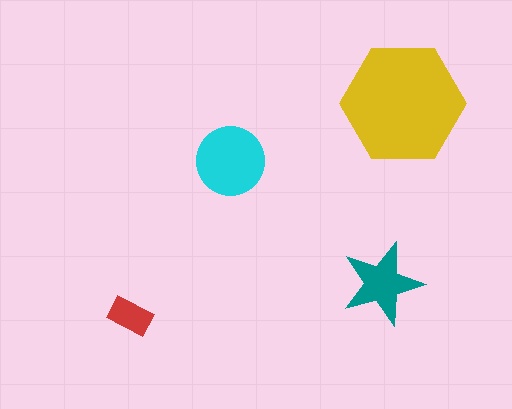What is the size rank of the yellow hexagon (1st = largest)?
1st.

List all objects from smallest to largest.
The red rectangle, the teal star, the cyan circle, the yellow hexagon.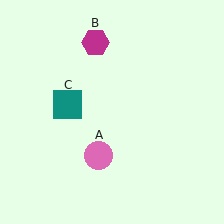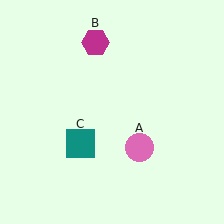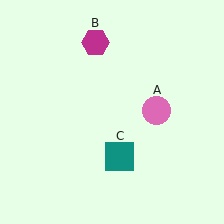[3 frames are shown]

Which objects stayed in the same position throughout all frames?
Magenta hexagon (object B) remained stationary.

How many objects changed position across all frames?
2 objects changed position: pink circle (object A), teal square (object C).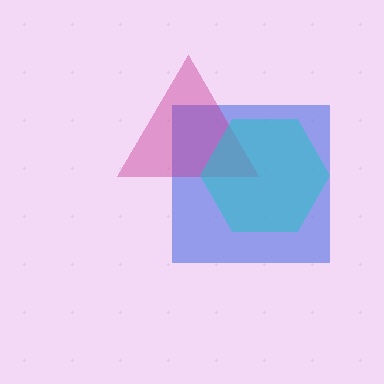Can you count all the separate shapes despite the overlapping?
Yes, there are 3 separate shapes.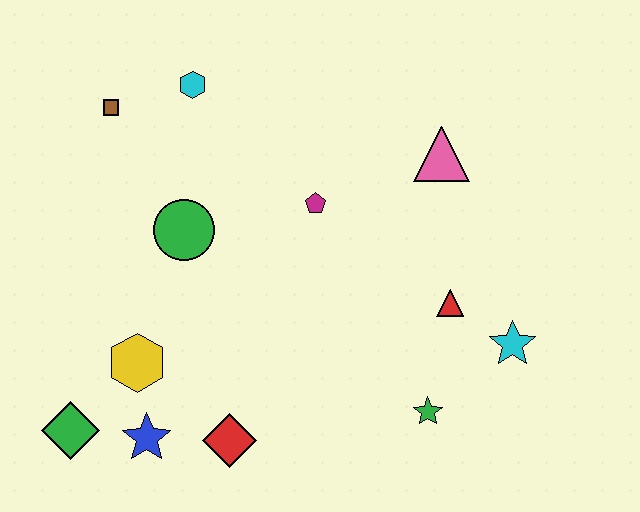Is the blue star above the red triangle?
No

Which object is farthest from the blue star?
The pink triangle is farthest from the blue star.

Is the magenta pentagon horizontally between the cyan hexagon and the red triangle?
Yes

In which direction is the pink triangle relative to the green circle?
The pink triangle is to the right of the green circle.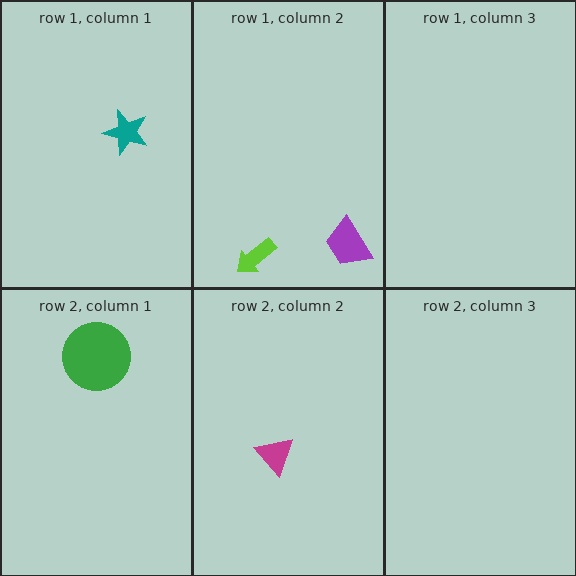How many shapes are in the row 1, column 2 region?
2.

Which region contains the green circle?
The row 2, column 1 region.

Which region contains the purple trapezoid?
The row 1, column 2 region.